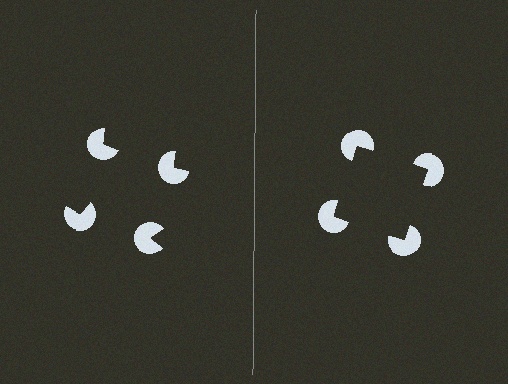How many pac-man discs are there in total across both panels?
8 — 4 on each side.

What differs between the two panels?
The pac-man discs are positioned identically on both sides; only the wedge orientations differ. On the right they align to a square; on the left they are misaligned.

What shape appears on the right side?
An illusory square.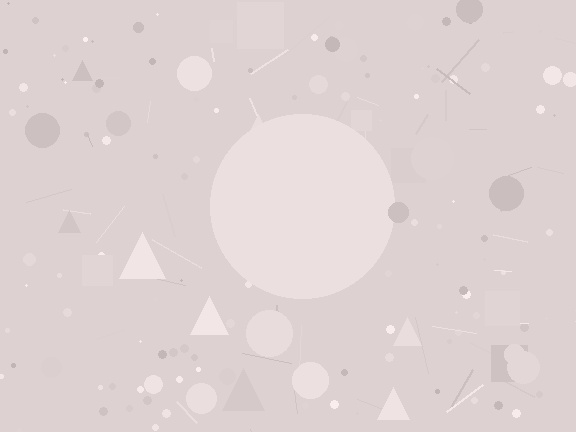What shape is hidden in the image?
A circle is hidden in the image.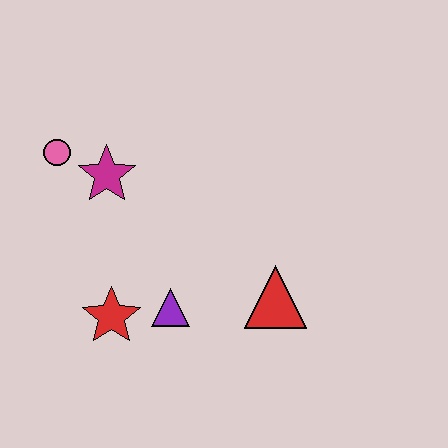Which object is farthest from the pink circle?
The red triangle is farthest from the pink circle.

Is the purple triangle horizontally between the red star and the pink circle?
No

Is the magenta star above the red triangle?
Yes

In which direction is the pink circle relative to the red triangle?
The pink circle is to the left of the red triangle.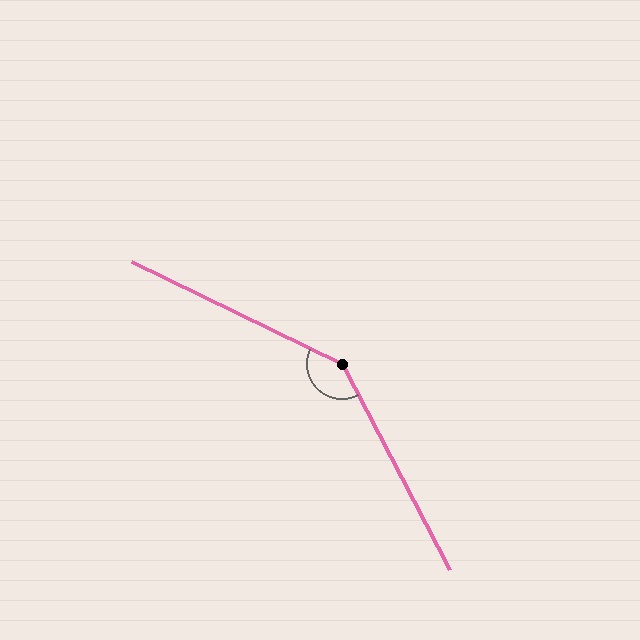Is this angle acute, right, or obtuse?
It is obtuse.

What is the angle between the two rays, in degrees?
Approximately 143 degrees.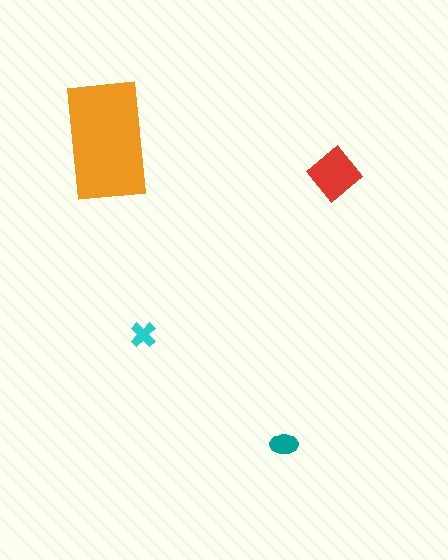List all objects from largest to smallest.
The orange rectangle, the red diamond, the teal ellipse, the cyan cross.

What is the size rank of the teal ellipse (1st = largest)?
3rd.